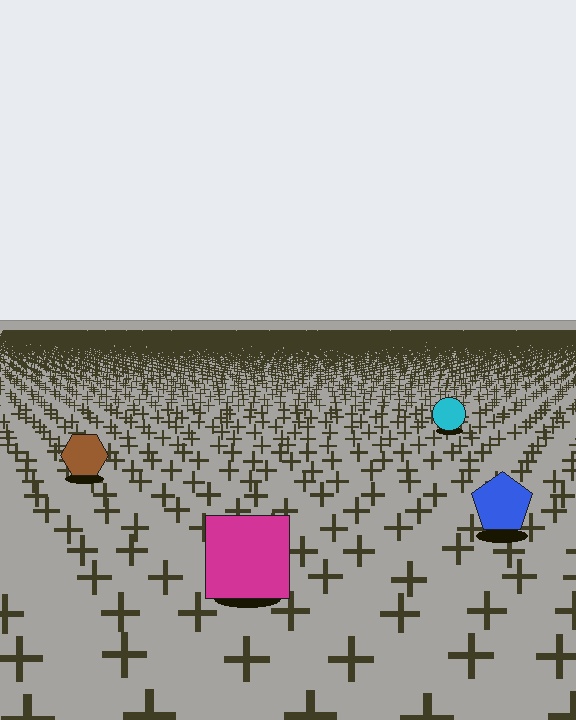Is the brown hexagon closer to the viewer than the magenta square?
No. The magenta square is closer — you can tell from the texture gradient: the ground texture is coarser near it.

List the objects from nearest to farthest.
From nearest to farthest: the magenta square, the blue pentagon, the brown hexagon, the cyan circle.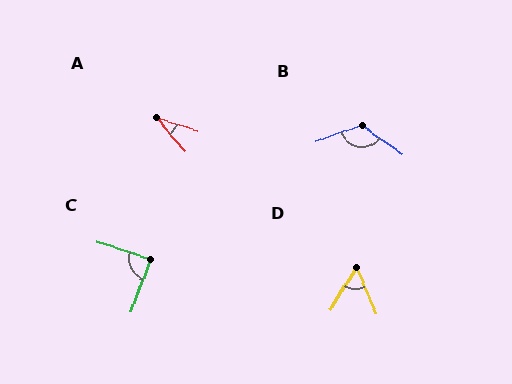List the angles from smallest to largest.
A (33°), D (55°), C (88°), B (124°).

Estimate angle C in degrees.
Approximately 88 degrees.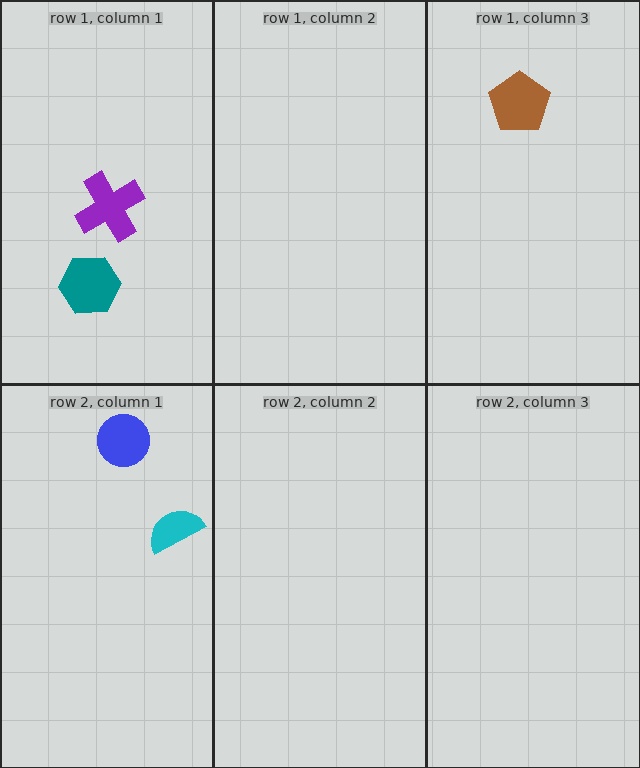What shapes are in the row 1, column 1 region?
The purple cross, the teal hexagon.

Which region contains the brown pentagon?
The row 1, column 3 region.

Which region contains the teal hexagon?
The row 1, column 1 region.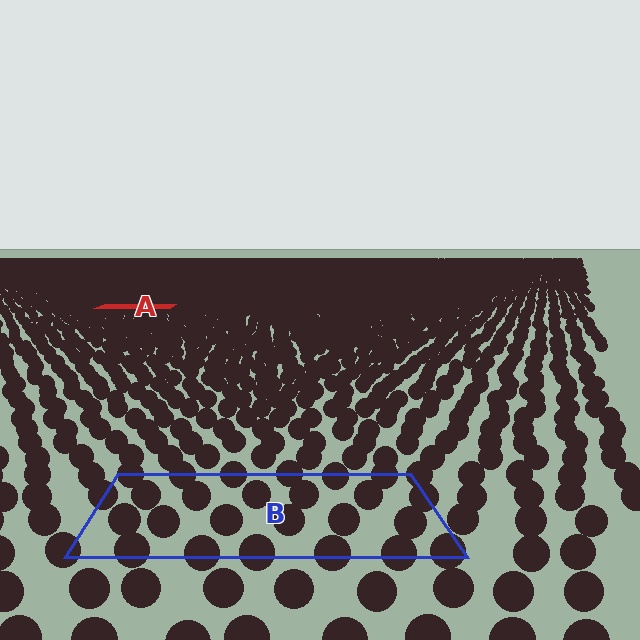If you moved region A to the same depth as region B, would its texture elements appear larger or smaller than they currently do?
They would appear larger. At a closer depth, the same texture elements are projected at a bigger on-screen size.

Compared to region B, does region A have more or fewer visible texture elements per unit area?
Region A has more texture elements per unit area — they are packed more densely because it is farther away.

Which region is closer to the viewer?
Region B is closer. The texture elements there are larger and more spread out.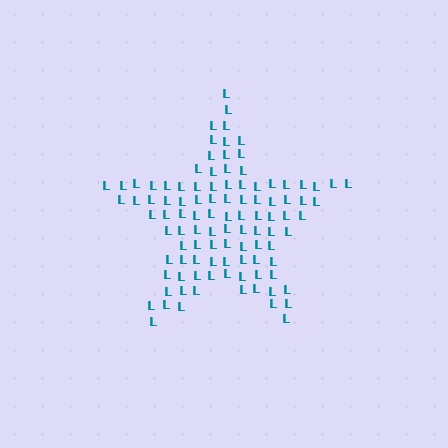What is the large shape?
The large shape is a star.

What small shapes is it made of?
It is made of small letter L's.